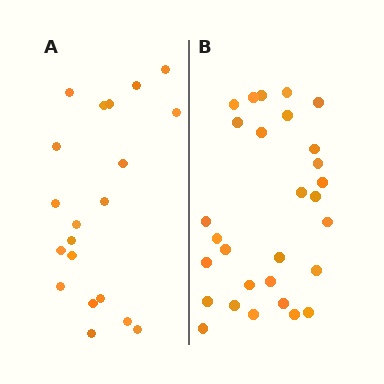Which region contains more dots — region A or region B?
Region B (the right region) has more dots.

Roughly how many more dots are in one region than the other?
Region B has roughly 8 or so more dots than region A.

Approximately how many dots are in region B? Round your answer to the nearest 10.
About 30 dots. (The exact count is 29, which rounds to 30.)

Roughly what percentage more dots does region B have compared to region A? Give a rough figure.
About 45% more.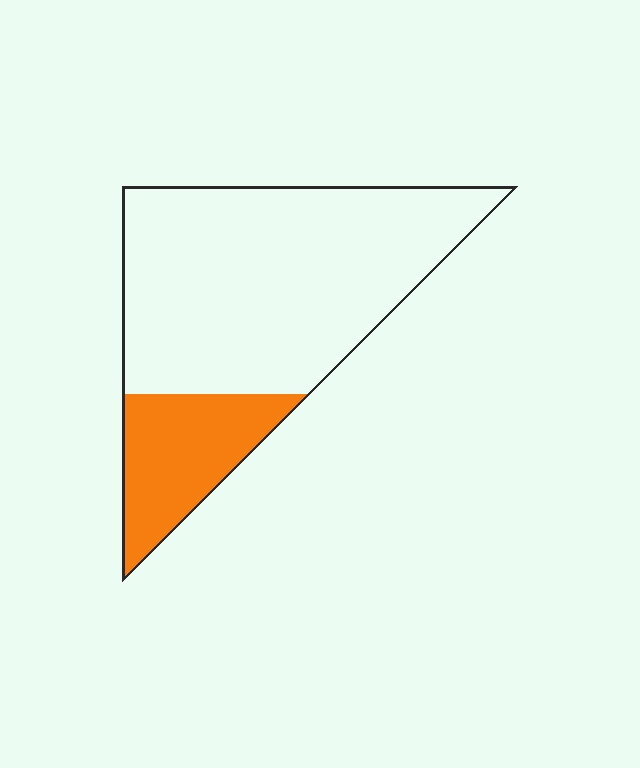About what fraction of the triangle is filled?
About one quarter (1/4).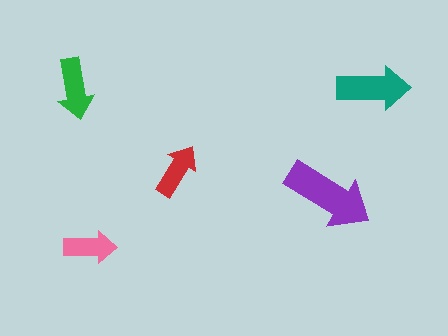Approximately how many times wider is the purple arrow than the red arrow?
About 1.5 times wider.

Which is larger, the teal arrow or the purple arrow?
The purple one.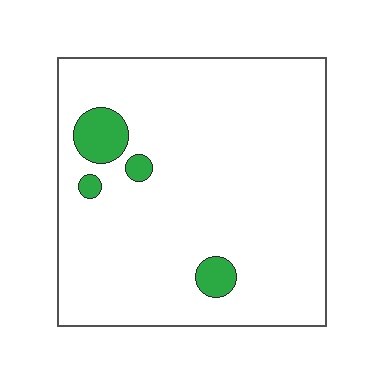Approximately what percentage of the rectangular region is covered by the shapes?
Approximately 5%.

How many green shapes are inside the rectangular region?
4.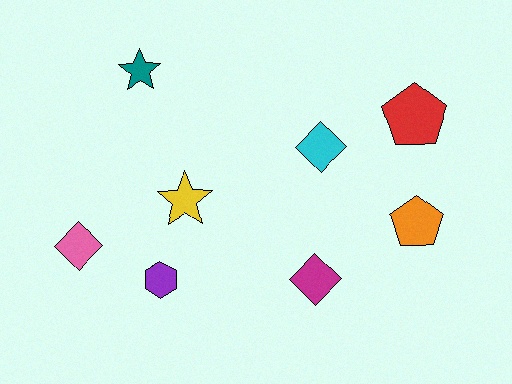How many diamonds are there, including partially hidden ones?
There are 3 diamonds.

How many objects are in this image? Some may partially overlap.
There are 8 objects.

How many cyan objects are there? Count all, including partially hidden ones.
There is 1 cyan object.